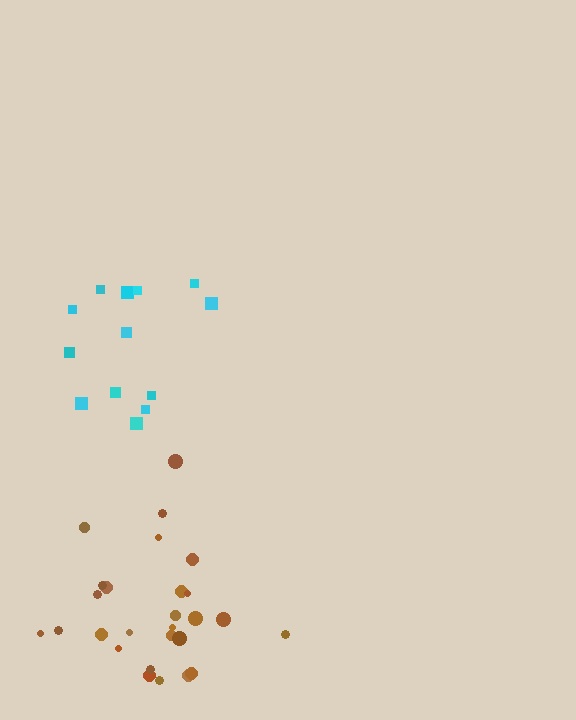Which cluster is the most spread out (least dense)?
Cyan.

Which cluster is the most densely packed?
Brown.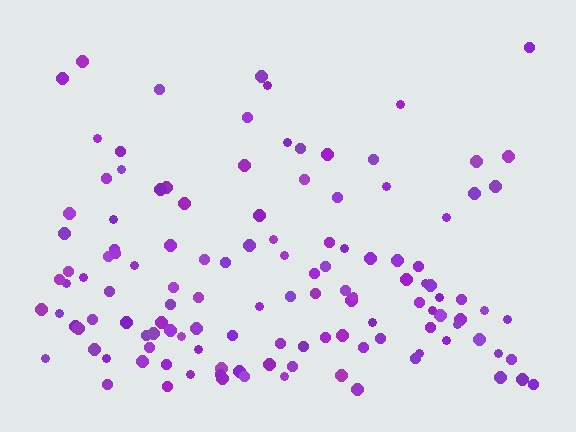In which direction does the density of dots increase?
From top to bottom, with the bottom side densest.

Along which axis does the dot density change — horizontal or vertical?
Vertical.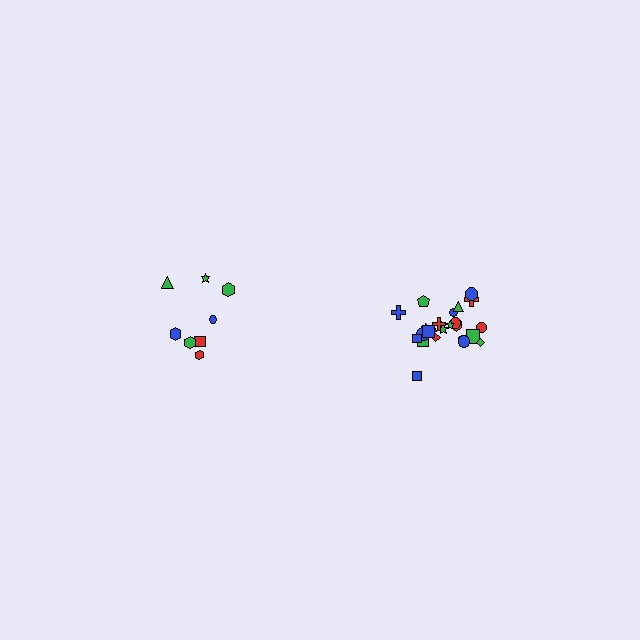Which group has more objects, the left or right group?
The right group.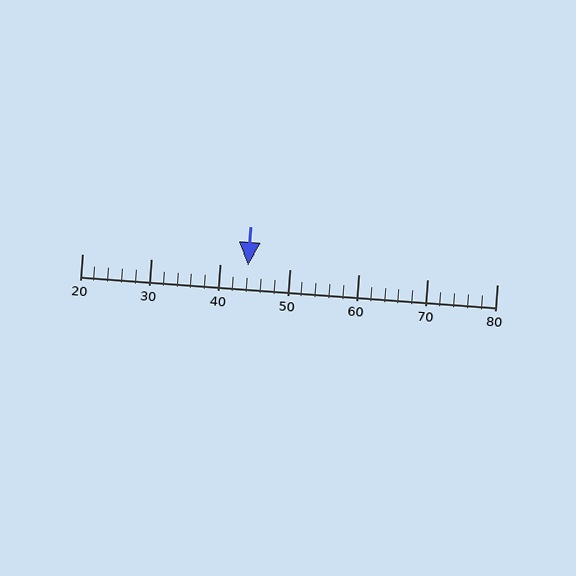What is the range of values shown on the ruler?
The ruler shows values from 20 to 80.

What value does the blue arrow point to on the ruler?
The blue arrow points to approximately 44.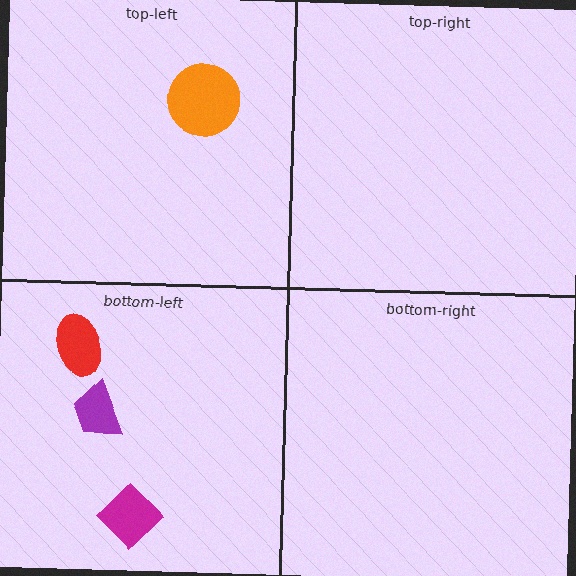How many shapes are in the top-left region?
1.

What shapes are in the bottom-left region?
The red ellipse, the magenta diamond, the purple trapezoid.